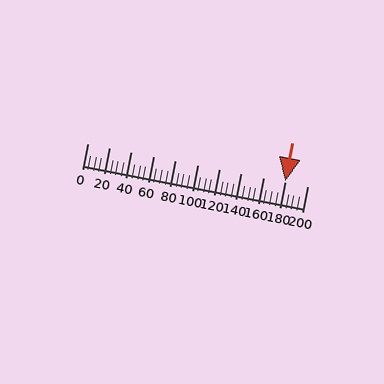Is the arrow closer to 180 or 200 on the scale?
The arrow is closer to 180.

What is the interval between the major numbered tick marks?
The major tick marks are spaced 20 units apart.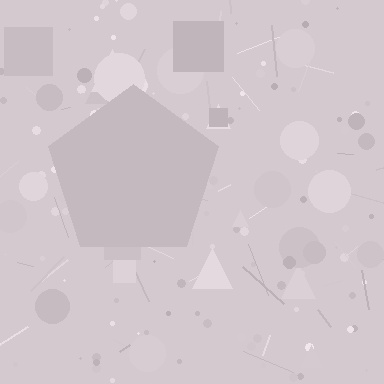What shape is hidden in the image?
A pentagon is hidden in the image.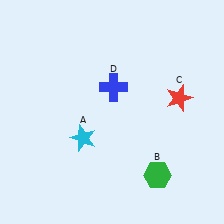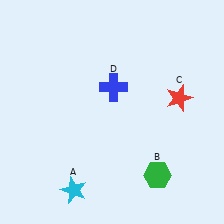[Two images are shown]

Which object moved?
The cyan star (A) moved down.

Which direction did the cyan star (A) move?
The cyan star (A) moved down.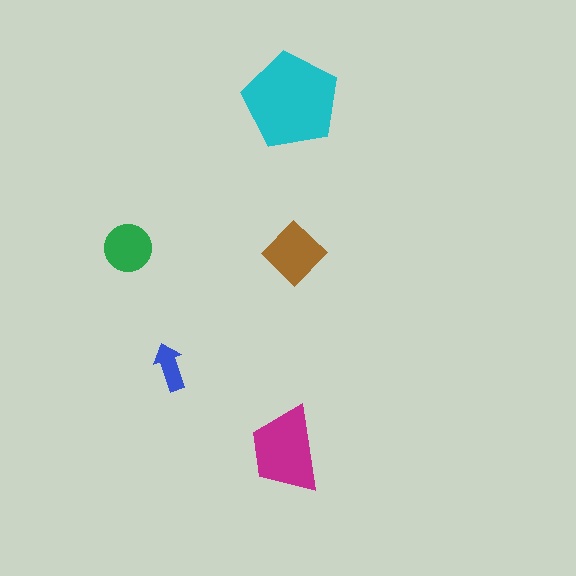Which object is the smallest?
The blue arrow.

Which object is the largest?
The cyan pentagon.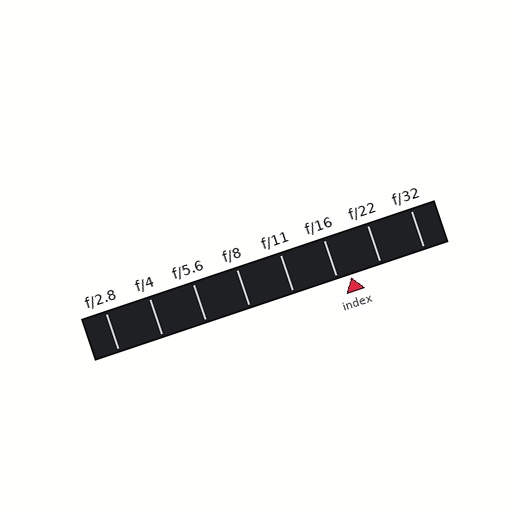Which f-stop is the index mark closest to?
The index mark is closest to f/16.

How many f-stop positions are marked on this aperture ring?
There are 8 f-stop positions marked.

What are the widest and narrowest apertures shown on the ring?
The widest aperture shown is f/2.8 and the narrowest is f/32.